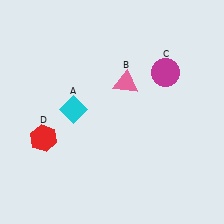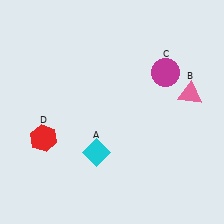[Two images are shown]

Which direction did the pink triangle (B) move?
The pink triangle (B) moved right.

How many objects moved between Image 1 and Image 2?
2 objects moved between the two images.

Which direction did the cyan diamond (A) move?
The cyan diamond (A) moved down.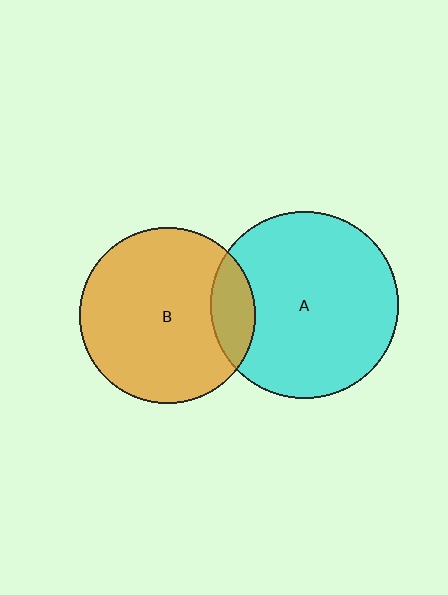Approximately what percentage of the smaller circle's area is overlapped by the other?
Approximately 15%.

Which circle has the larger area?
Circle A (cyan).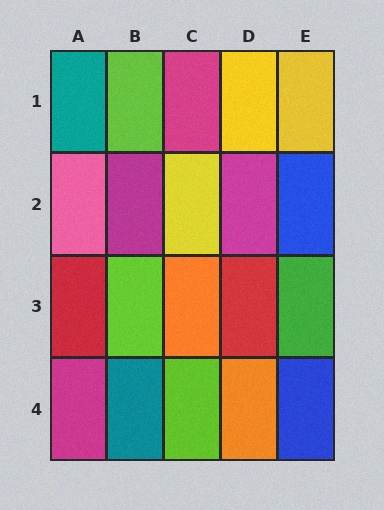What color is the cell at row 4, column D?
Orange.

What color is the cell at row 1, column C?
Magenta.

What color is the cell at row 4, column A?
Magenta.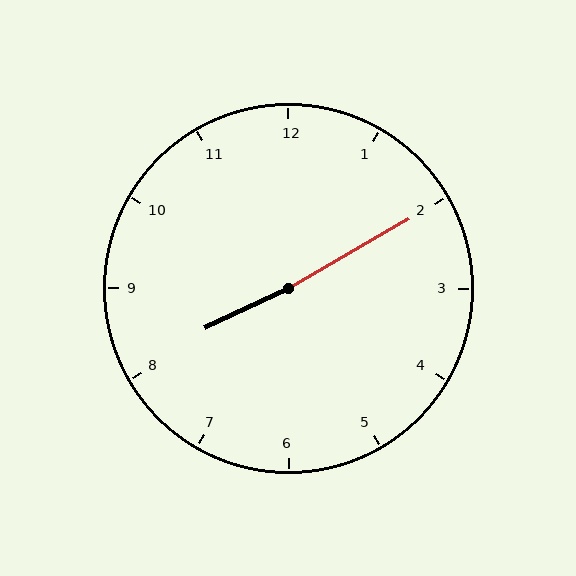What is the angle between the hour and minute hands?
Approximately 175 degrees.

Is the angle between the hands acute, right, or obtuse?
It is obtuse.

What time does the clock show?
8:10.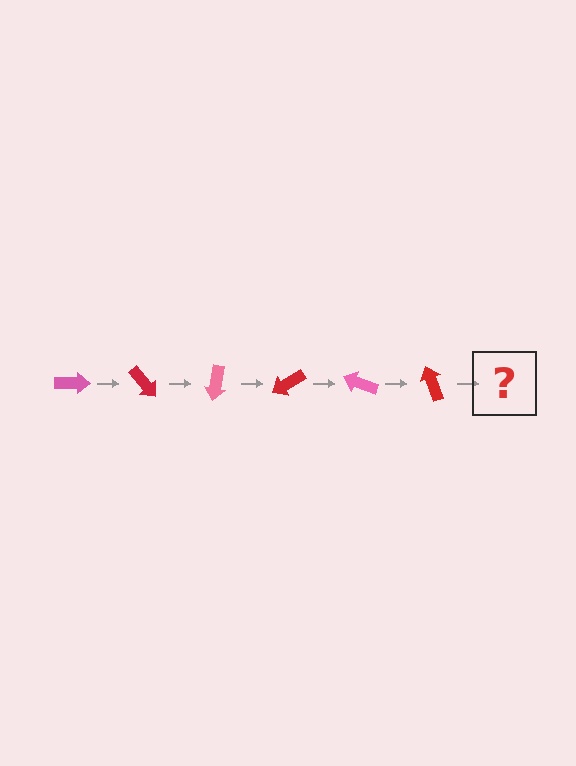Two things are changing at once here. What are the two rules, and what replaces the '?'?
The two rules are that it rotates 50 degrees each step and the color cycles through pink and red. The '?' should be a pink arrow, rotated 300 degrees from the start.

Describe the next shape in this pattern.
It should be a pink arrow, rotated 300 degrees from the start.